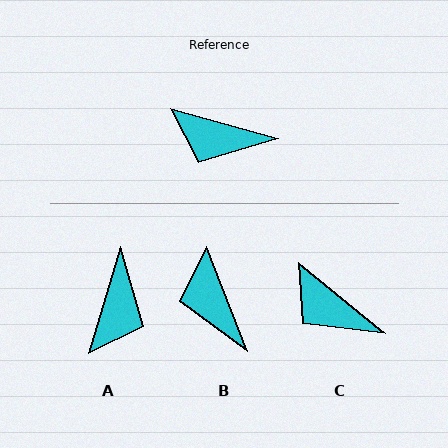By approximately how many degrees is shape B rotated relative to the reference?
Approximately 53 degrees clockwise.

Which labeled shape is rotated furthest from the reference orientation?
A, about 89 degrees away.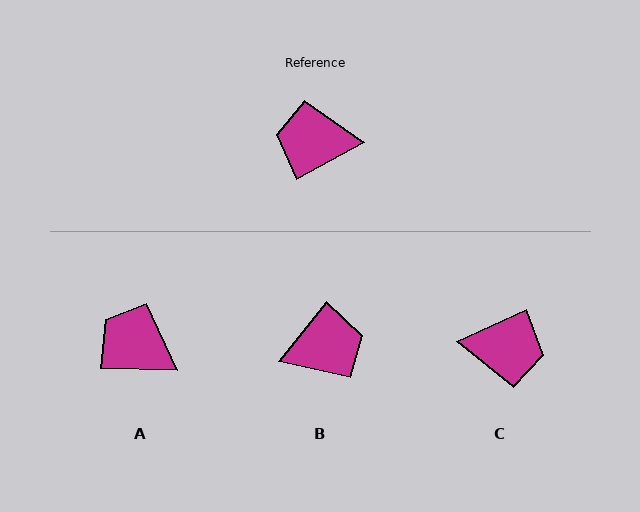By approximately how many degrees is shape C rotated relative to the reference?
Approximately 176 degrees counter-clockwise.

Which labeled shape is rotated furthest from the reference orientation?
C, about 176 degrees away.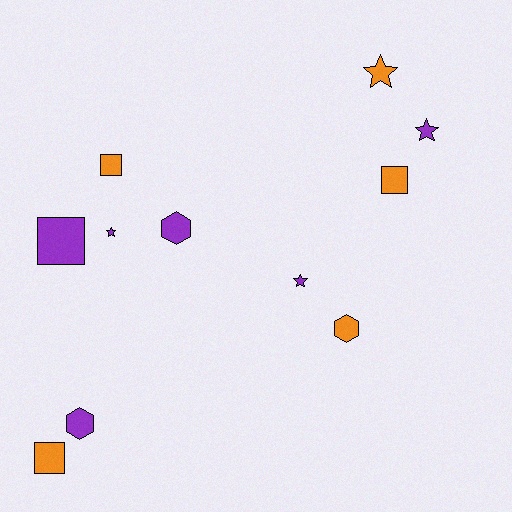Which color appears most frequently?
Purple, with 6 objects.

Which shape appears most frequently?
Square, with 4 objects.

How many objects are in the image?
There are 11 objects.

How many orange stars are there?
There is 1 orange star.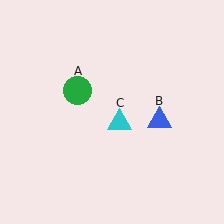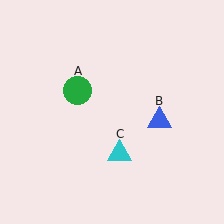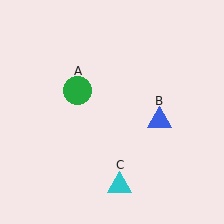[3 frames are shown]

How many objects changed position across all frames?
1 object changed position: cyan triangle (object C).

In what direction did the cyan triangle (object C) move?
The cyan triangle (object C) moved down.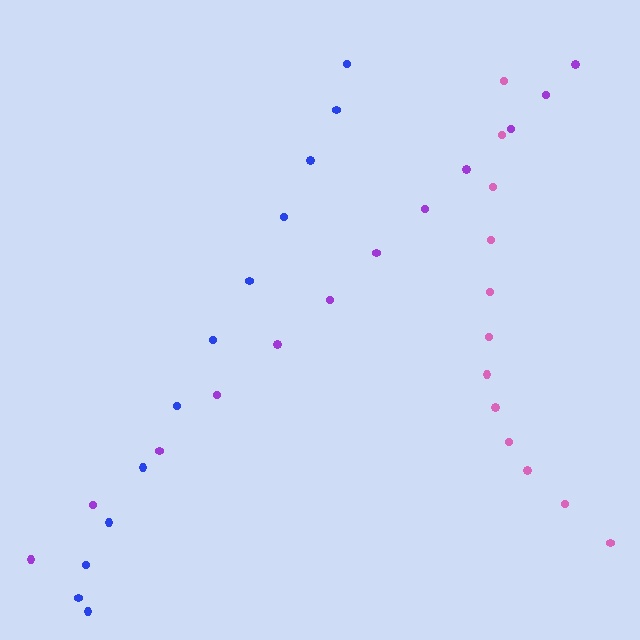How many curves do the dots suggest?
There are 3 distinct paths.